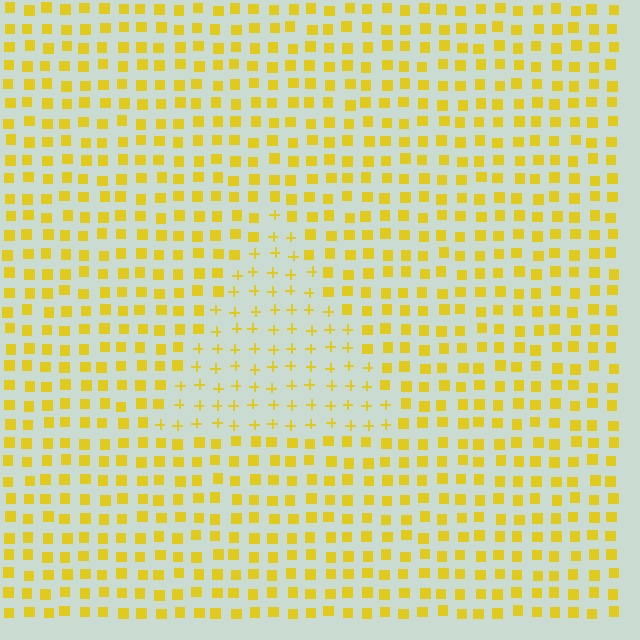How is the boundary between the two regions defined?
The boundary is defined by a change in element shape: plus signs inside vs. squares outside. All elements share the same color and spacing.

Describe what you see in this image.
The image is filled with small yellow elements arranged in a uniform grid. A triangle-shaped region contains plus signs, while the surrounding area contains squares. The boundary is defined purely by the change in element shape.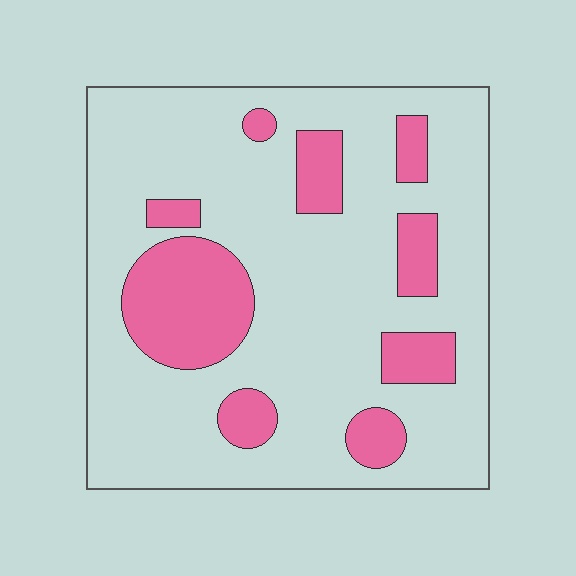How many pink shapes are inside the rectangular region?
9.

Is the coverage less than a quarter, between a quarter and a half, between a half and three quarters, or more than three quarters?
Less than a quarter.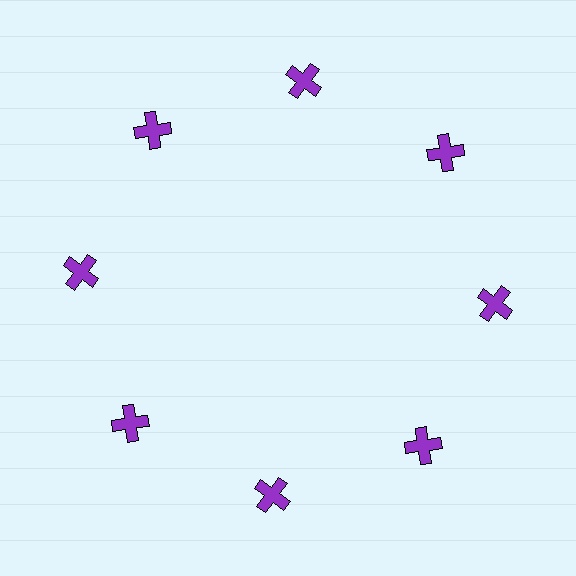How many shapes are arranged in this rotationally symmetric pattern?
There are 8 shapes, arranged in 8 groups of 1.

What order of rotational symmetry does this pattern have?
This pattern has 8-fold rotational symmetry.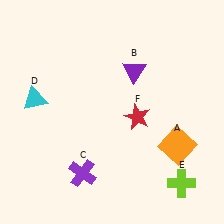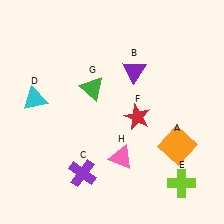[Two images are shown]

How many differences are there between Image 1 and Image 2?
There are 2 differences between the two images.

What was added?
A green triangle (G), a pink triangle (H) were added in Image 2.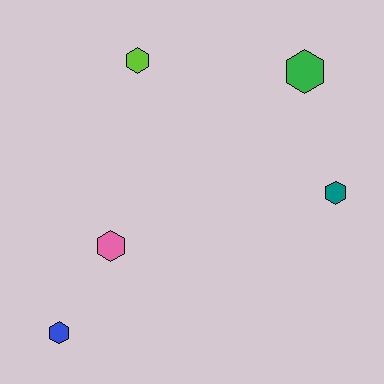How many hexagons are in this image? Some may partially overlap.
There are 5 hexagons.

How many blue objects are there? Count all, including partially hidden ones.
There is 1 blue object.